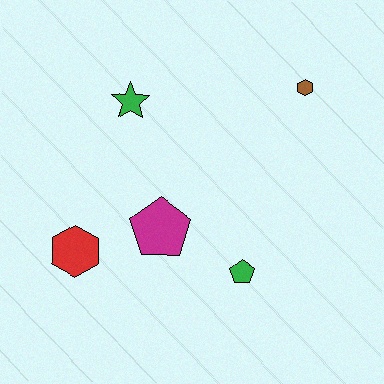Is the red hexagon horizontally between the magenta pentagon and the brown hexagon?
No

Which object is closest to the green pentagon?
The magenta pentagon is closest to the green pentagon.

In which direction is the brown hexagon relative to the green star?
The brown hexagon is to the right of the green star.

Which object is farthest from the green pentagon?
The green star is farthest from the green pentagon.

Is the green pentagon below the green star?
Yes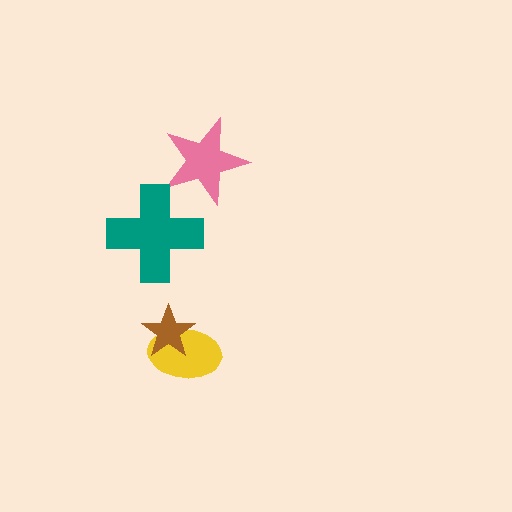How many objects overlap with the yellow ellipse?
1 object overlaps with the yellow ellipse.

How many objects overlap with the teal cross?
0 objects overlap with the teal cross.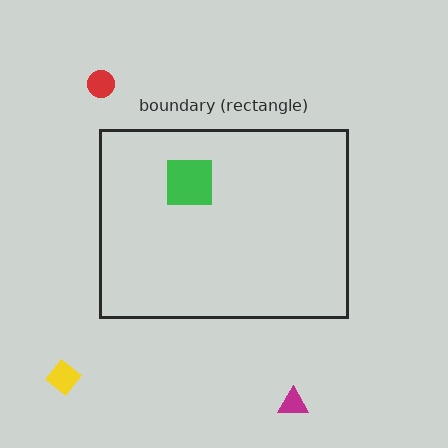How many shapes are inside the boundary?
1 inside, 3 outside.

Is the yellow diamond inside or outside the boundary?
Outside.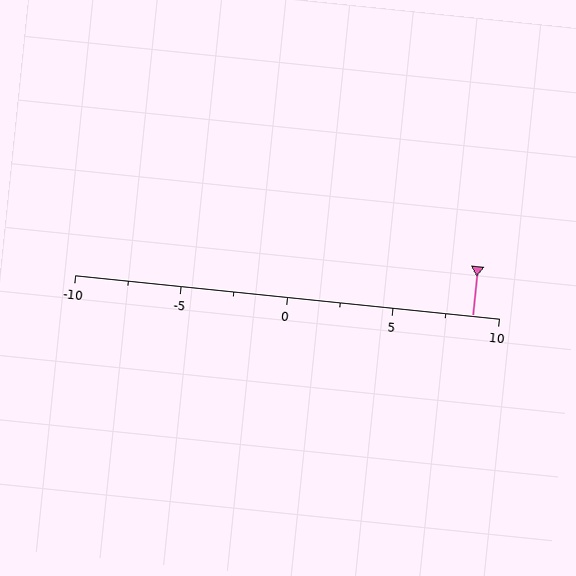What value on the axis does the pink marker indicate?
The marker indicates approximately 8.8.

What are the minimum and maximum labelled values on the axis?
The axis runs from -10 to 10.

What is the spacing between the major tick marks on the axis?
The major ticks are spaced 5 apart.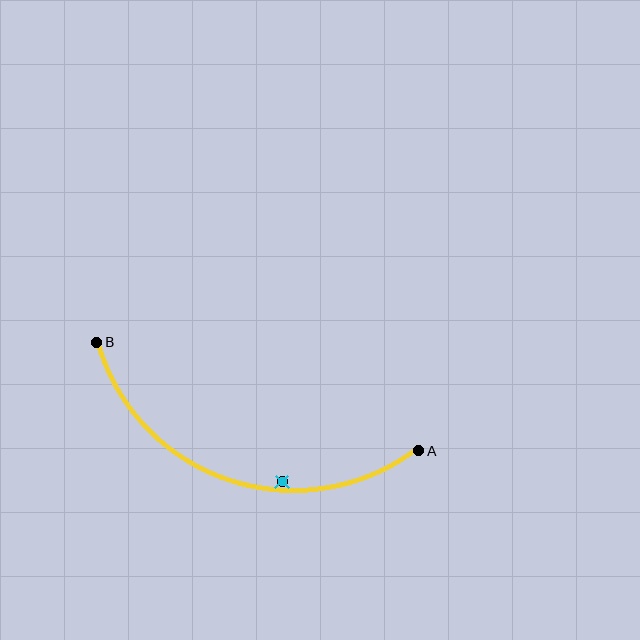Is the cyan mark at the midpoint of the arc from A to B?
No — the cyan mark does not lie on the arc at all. It sits slightly inside the curve.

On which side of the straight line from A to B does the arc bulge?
The arc bulges below the straight line connecting A and B.